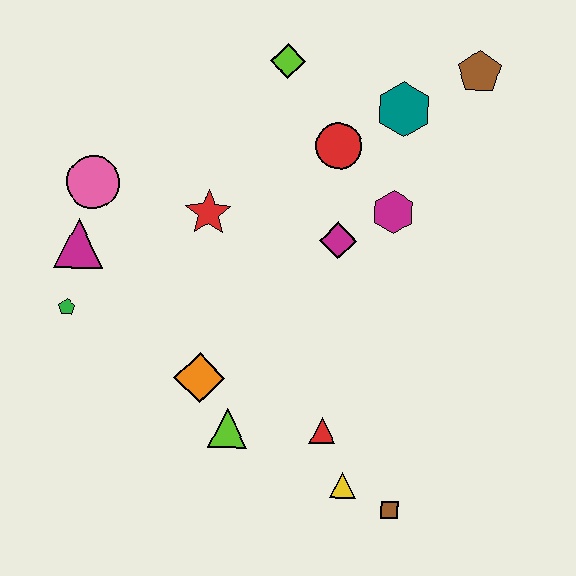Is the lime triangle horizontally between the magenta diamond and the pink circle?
Yes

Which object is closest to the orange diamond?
The lime triangle is closest to the orange diamond.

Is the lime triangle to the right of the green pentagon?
Yes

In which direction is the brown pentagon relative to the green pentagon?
The brown pentagon is to the right of the green pentagon.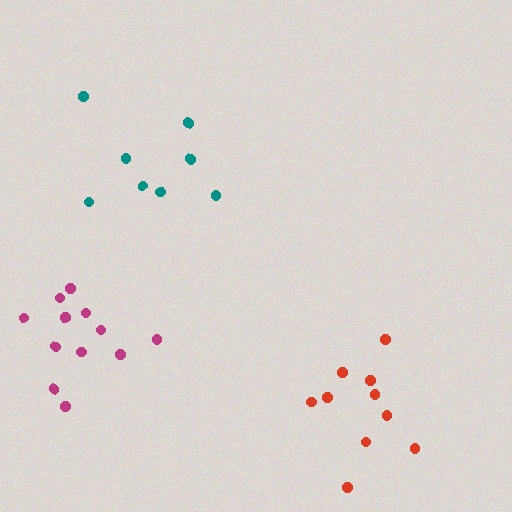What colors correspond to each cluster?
The clusters are colored: red, magenta, teal.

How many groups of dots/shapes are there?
There are 3 groups.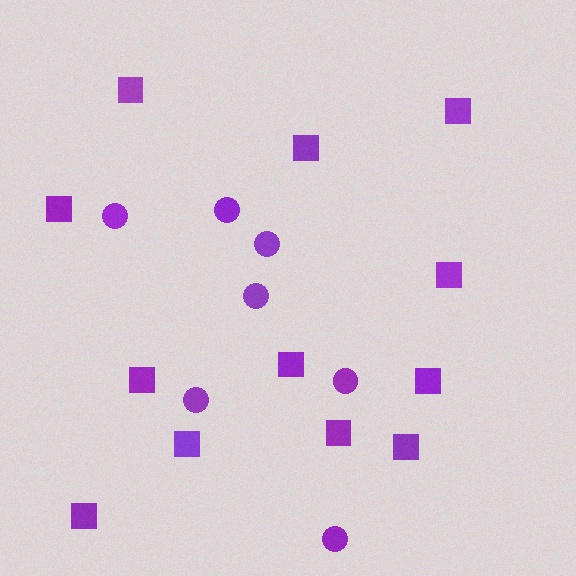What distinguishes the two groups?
There are 2 groups: one group of squares (12) and one group of circles (7).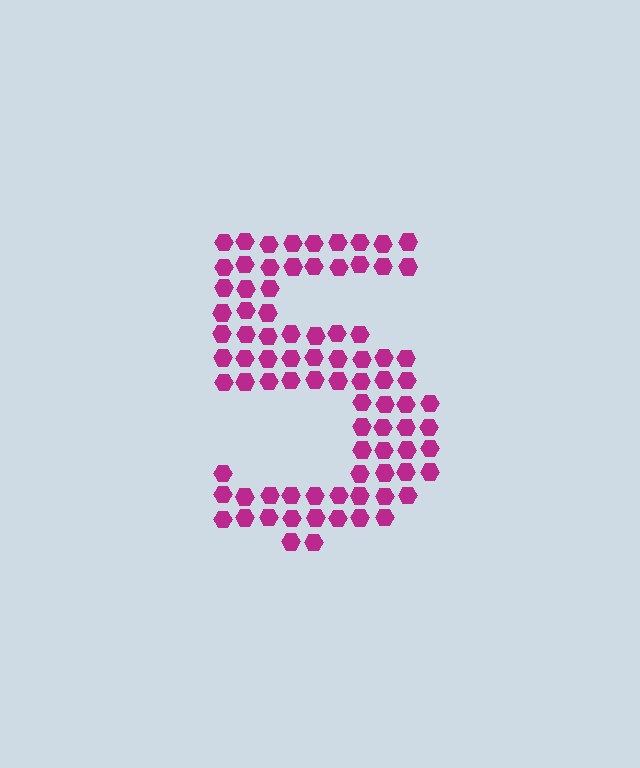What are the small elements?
The small elements are hexagons.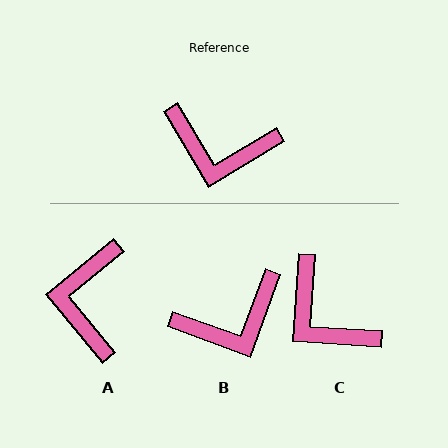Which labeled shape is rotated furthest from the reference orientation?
A, about 82 degrees away.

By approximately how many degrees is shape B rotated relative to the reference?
Approximately 39 degrees counter-clockwise.